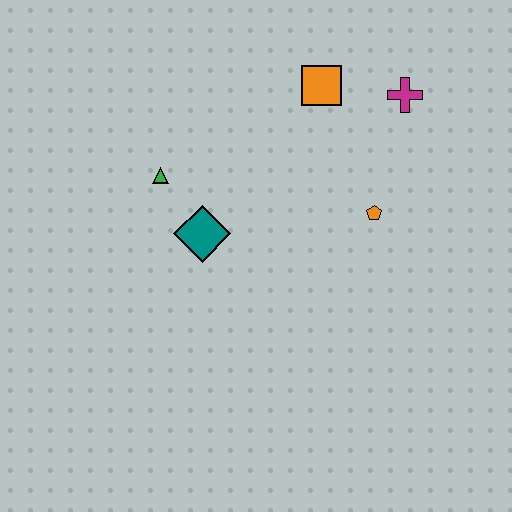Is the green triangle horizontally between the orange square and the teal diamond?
No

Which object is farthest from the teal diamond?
The magenta cross is farthest from the teal diamond.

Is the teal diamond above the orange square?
No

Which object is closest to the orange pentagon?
The magenta cross is closest to the orange pentagon.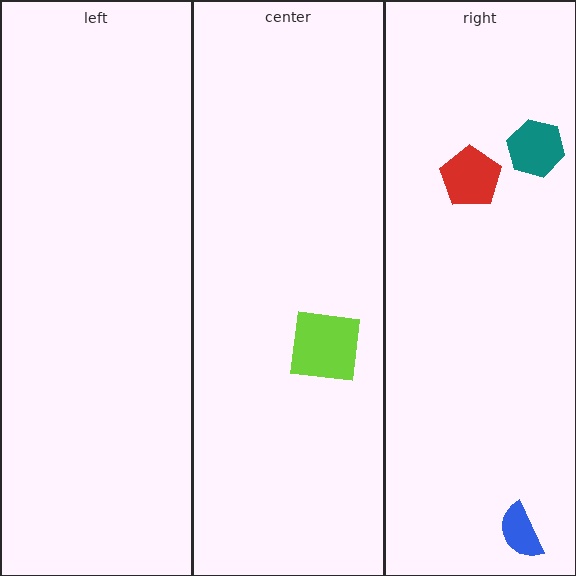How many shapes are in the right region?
3.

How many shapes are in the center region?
1.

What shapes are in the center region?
The lime square.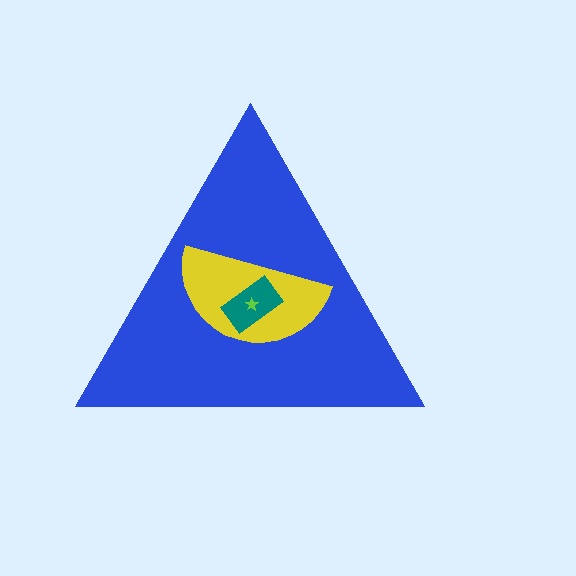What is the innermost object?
The lime star.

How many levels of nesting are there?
4.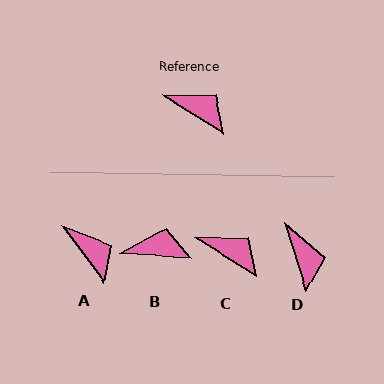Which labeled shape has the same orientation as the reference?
C.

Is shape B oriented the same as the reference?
No, it is off by about 29 degrees.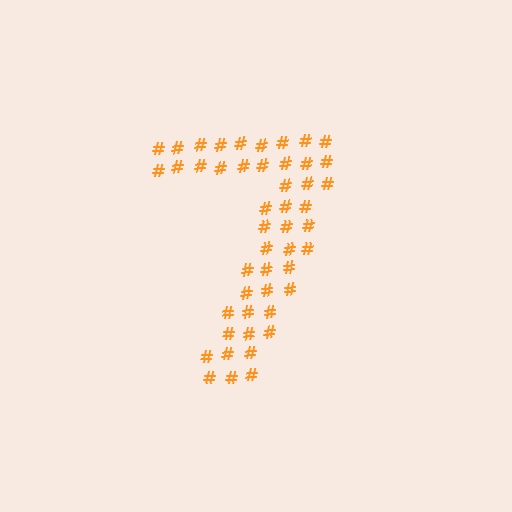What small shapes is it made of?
It is made of small hash symbols.